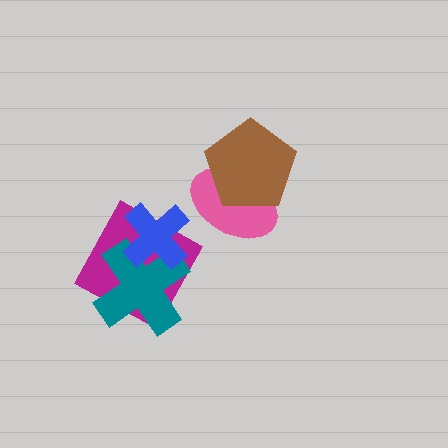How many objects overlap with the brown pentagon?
1 object overlaps with the brown pentagon.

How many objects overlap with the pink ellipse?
1 object overlaps with the pink ellipse.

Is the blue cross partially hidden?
No, no other shape covers it.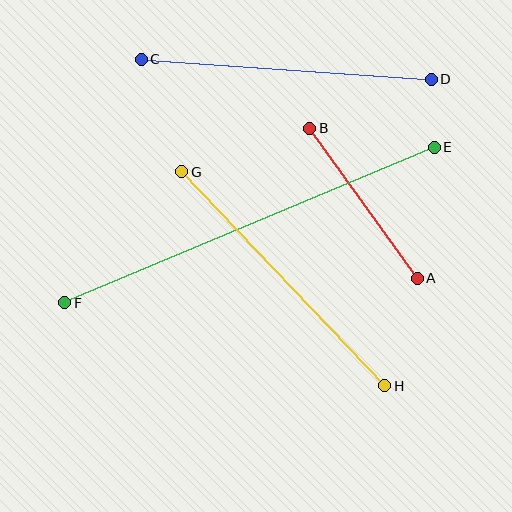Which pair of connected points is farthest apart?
Points E and F are farthest apart.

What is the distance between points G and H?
The distance is approximately 295 pixels.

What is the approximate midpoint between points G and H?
The midpoint is at approximately (283, 279) pixels.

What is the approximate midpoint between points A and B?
The midpoint is at approximately (363, 203) pixels.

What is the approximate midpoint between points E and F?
The midpoint is at approximately (250, 225) pixels.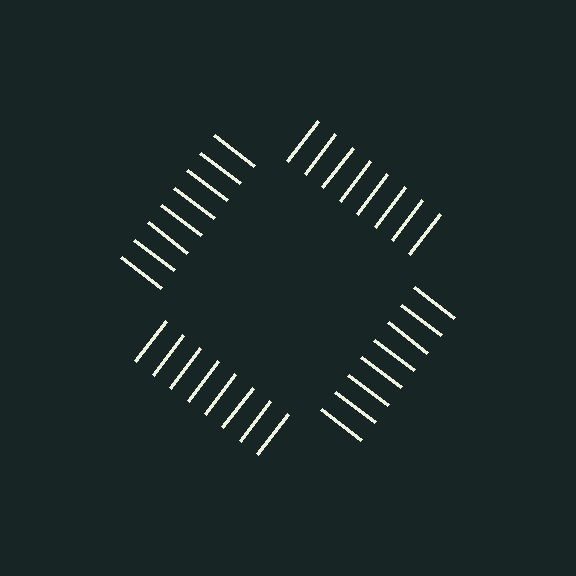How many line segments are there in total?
32 — 8 along each of the 4 edges.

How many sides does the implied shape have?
4 sides — the line-ends trace a square.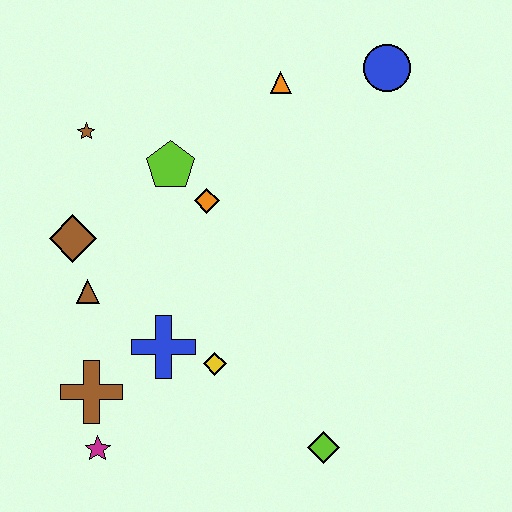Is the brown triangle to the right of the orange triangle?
No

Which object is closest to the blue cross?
The yellow diamond is closest to the blue cross.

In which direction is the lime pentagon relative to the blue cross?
The lime pentagon is above the blue cross.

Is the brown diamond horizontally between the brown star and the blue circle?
No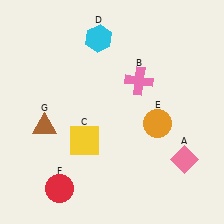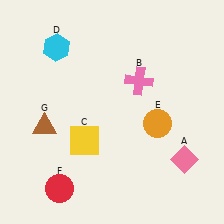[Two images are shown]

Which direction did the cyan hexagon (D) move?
The cyan hexagon (D) moved left.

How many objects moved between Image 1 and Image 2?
1 object moved between the two images.